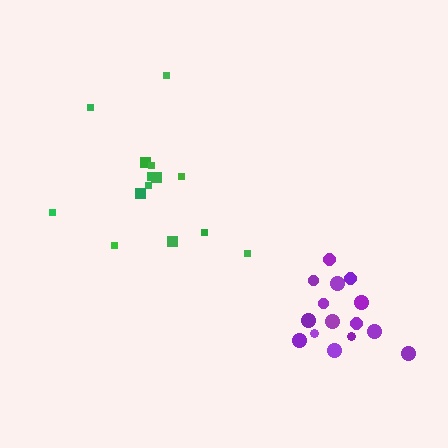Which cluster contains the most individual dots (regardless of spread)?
Purple (15).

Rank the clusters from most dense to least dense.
purple, green.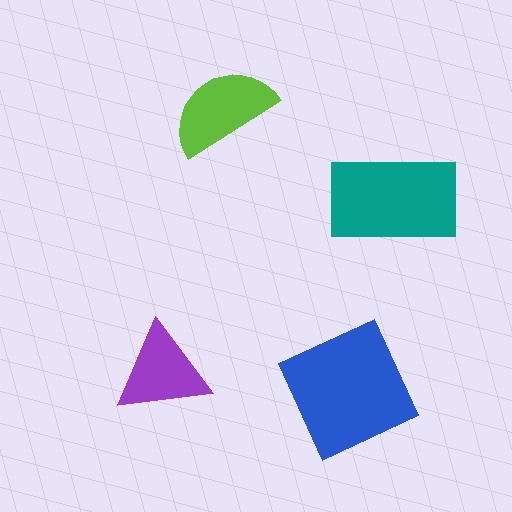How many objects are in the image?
There are 4 objects in the image.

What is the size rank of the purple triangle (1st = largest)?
4th.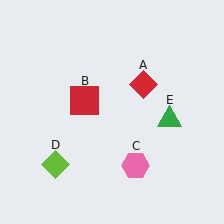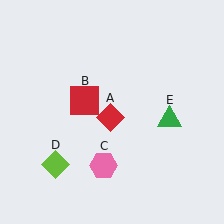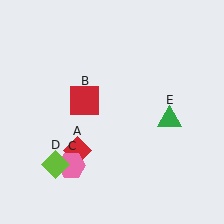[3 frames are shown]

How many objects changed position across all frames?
2 objects changed position: red diamond (object A), pink hexagon (object C).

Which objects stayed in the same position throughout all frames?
Red square (object B) and lime diamond (object D) and green triangle (object E) remained stationary.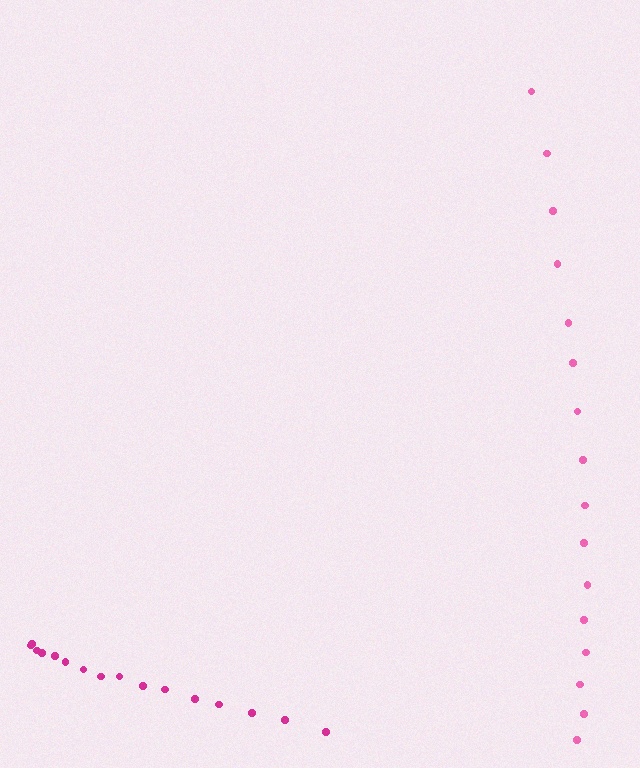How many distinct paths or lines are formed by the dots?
There are 2 distinct paths.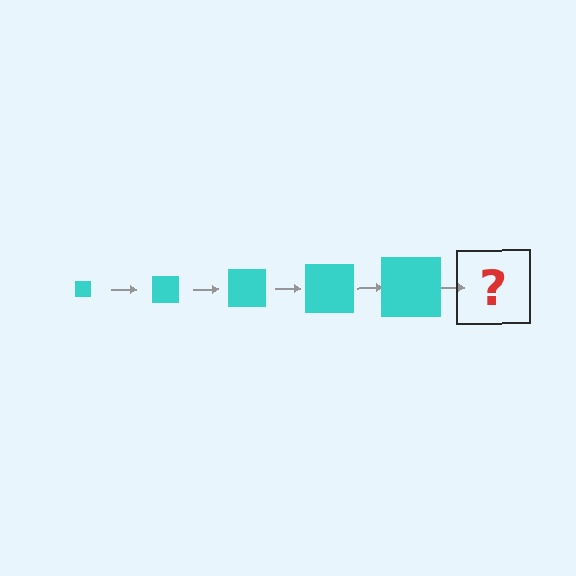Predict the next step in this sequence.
The next step is a cyan square, larger than the previous one.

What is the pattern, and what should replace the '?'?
The pattern is that the square gets progressively larger each step. The '?' should be a cyan square, larger than the previous one.